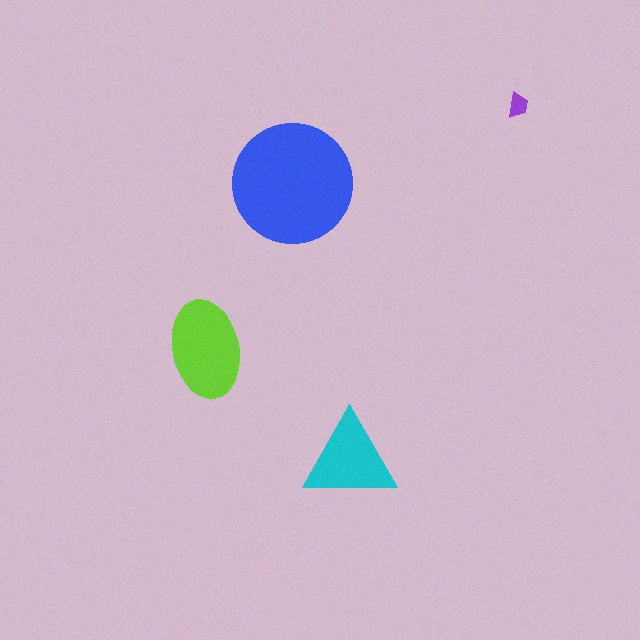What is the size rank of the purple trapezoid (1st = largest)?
4th.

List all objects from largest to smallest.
The blue circle, the lime ellipse, the cyan triangle, the purple trapezoid.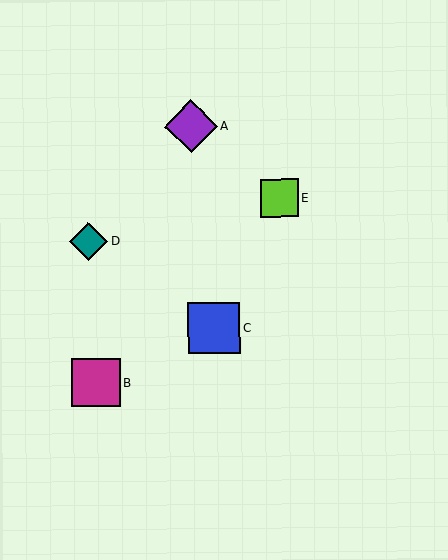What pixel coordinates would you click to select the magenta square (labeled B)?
Click at (96, 383) to select the magenta square B.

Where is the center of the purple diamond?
The center of the purple diamond is at (191, 126).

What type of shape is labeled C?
Shape C is a blue square.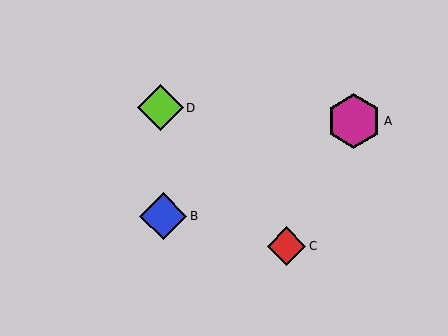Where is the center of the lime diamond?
The center of the lime diamond is at (160, 108).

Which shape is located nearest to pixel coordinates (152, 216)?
The blue diamond (labeled B) at (163, 216) is nearest to that location.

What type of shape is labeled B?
Shape B is a blue diamond.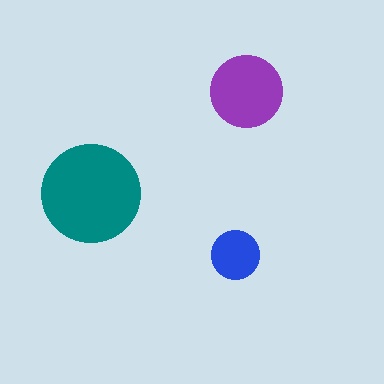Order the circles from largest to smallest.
the teal one, the purple one, the blue one.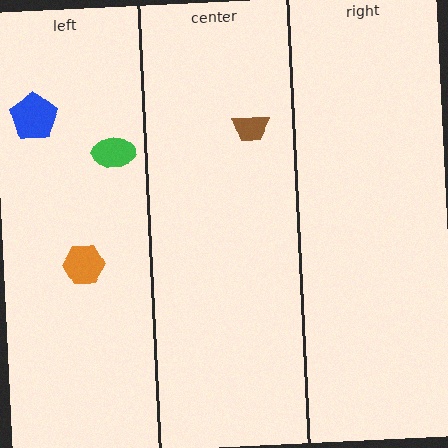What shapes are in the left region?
The green ellipse, the orange hexagon, the blue pentagon.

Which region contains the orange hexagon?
The left region.